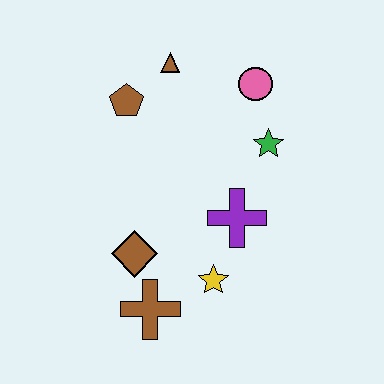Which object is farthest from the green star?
The brown cross is farthest from the green star.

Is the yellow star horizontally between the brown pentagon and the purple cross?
Yes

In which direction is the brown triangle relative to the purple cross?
The brown triangle is above the purple cross.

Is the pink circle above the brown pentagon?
Yes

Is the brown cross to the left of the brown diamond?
No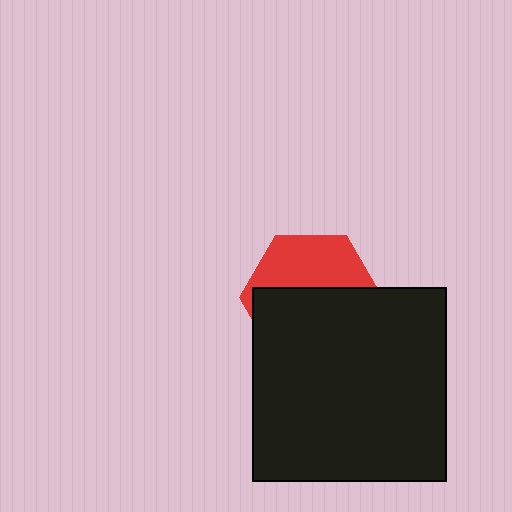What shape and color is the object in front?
The object in front is a black square.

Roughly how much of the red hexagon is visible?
A small part of it is visible (roughly 41%).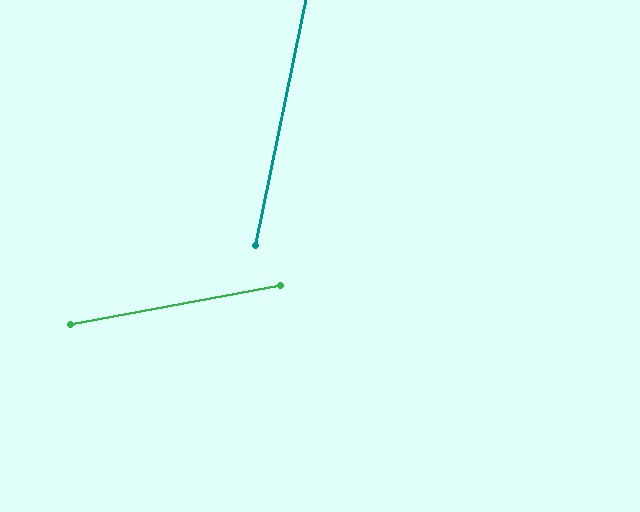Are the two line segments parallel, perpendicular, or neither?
Neither parallel nor perpendicular — they differ by about 68°.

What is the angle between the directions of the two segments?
Approximately 68 degrees.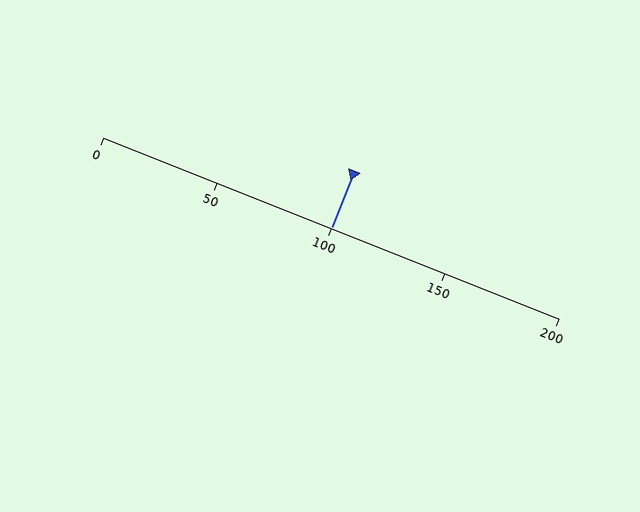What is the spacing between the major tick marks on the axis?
The major ticks are spaced 50 apart.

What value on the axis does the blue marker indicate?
The marker indicates approximately 100.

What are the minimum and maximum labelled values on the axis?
The axis runs from 0 to 200.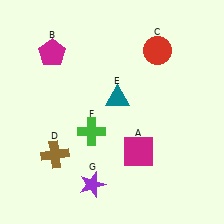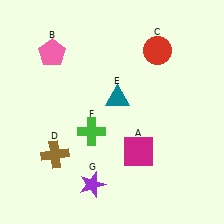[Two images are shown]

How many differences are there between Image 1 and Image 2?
There is 1 difference between the two images.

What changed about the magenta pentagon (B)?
In Image 1, B is magenta. In Image 2, it changed to pink.